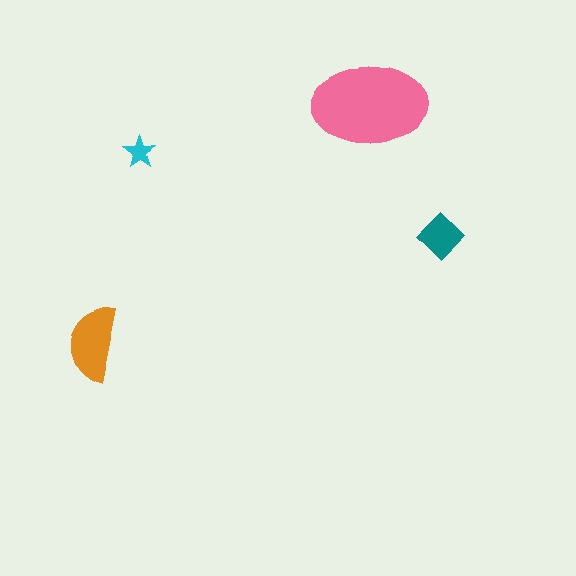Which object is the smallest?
The cyan star.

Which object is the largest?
The pink ellipse.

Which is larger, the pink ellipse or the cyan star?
The pink ellipse.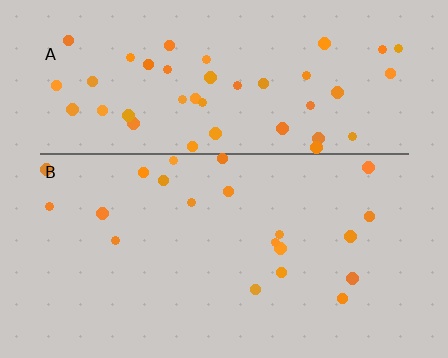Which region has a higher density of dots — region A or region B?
A (the top).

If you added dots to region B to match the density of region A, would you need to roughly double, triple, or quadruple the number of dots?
Approximately double.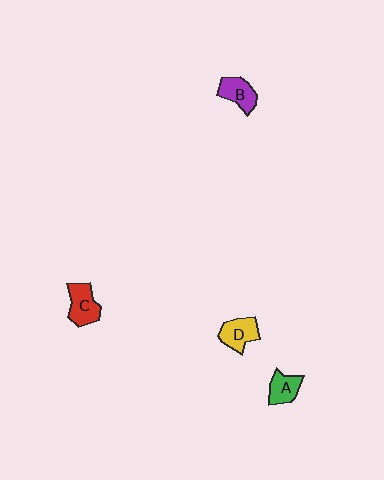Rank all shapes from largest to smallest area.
From largest to smallest: C (red), D (yellow), B (purple), A (green).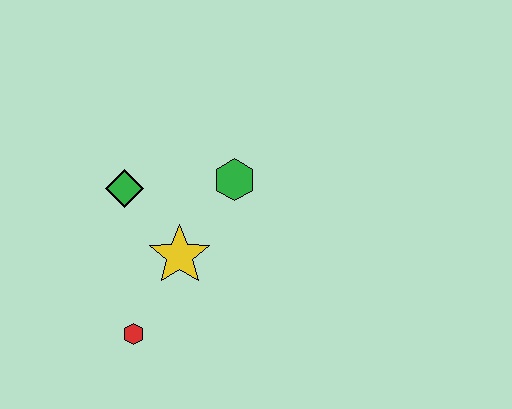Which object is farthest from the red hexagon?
The green hexagon is farthest from the red hexagon.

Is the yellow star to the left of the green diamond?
No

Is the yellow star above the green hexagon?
No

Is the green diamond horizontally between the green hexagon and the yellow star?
No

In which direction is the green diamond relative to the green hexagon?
The green diamond is to the left of the green hexagon.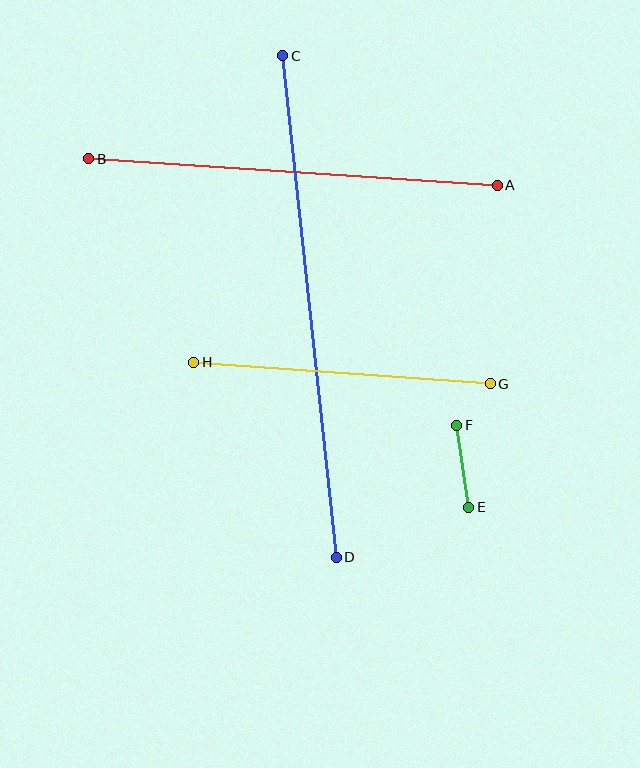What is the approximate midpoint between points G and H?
The midpoint is at approximately (342, 373) pixels.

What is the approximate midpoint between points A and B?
The midpoint is at approximately (293, 172) pixels.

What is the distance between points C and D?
The distance is approximately 504 pixels.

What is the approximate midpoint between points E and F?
The midpoint is at approximately (463, 466) pixels.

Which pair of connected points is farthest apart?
Points C and D are farthest apart.